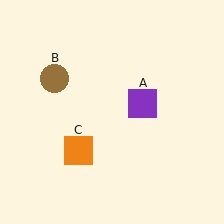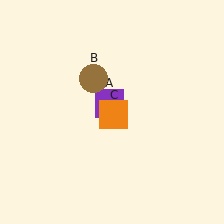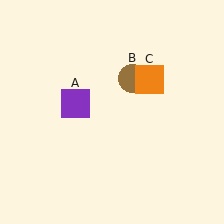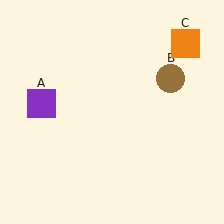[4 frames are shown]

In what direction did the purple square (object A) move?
The purple square (object A) moved left.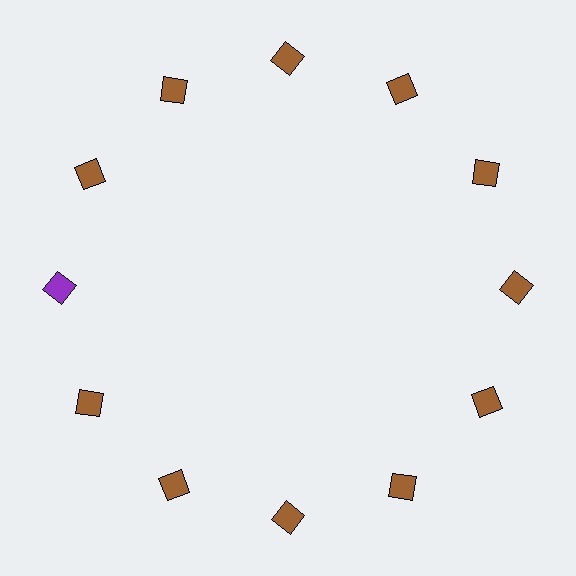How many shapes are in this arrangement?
There are 12 shapes arranged in a ring pattern.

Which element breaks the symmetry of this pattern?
The purple square at roughly the 9 o'clock position breaks the symmetry. All other shapes are brown squares.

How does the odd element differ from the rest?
It has a different color: purple instead of brown.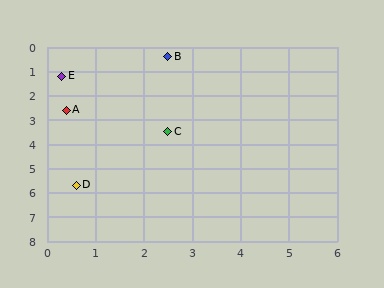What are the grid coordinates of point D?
Point D is at approximately (0.6, 5.7).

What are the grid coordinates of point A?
Point A is at approximately (0.4, 2.6).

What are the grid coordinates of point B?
Point B is at approximately (2.5, 0.4).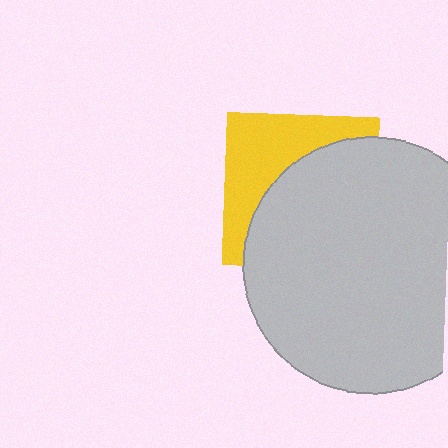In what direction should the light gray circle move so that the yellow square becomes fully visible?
The light gray circle should move toward the lower-right. That is the shortest direction to clear the overlap and leave the yellow square fully visible.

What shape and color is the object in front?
The object in front is a light gray circle.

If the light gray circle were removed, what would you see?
You would see the complete yellow square.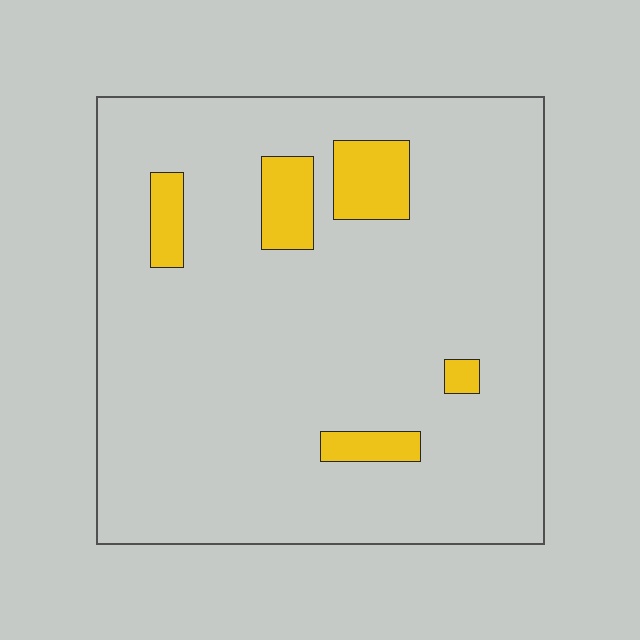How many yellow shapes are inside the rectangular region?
5.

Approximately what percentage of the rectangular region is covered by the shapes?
Approximately 10%.